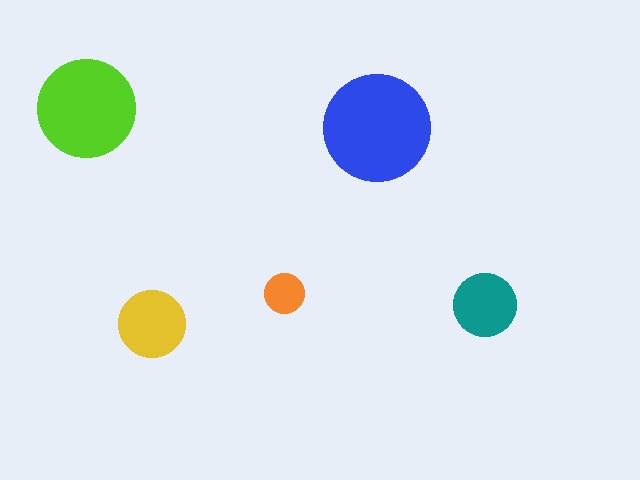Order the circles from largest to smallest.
the blue one, the lime one, the yellow one, the teal one, the orange one.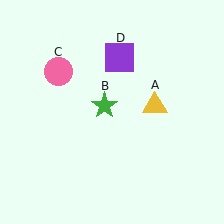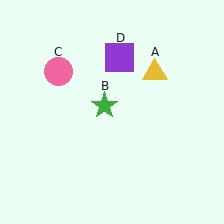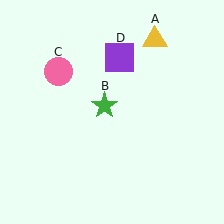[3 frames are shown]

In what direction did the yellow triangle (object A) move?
The yellow triangle (object A) moved up.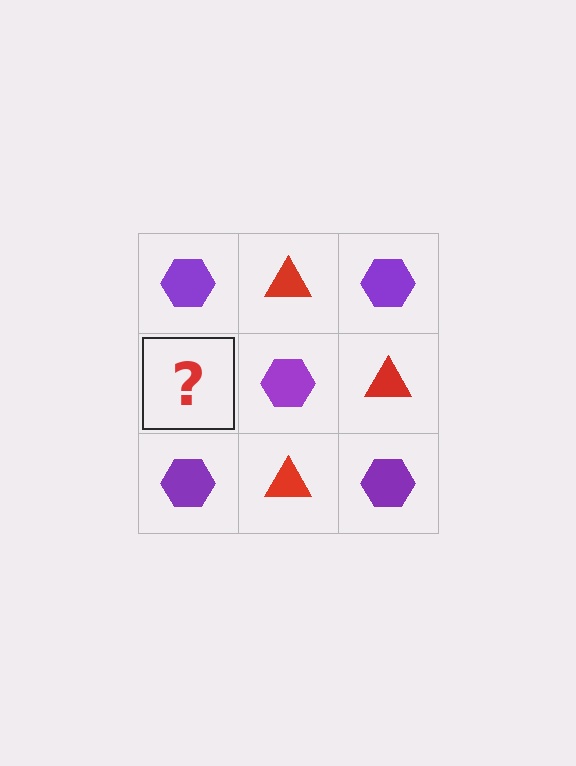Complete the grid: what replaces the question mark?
The question mark should be replaced with a red triangle.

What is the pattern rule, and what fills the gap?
The rule is that it alternates purple hexagon and red triangle in a checkerboard pattern. The gap should be filled with a red triangle.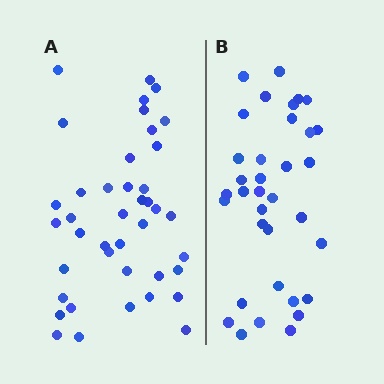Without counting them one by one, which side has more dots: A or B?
Region A (the left region) has more dots.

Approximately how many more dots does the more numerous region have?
Region A has about 6 more dots than region B.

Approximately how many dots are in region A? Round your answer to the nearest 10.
About 40 dots. (The exact count is 41, which rounds to 40.)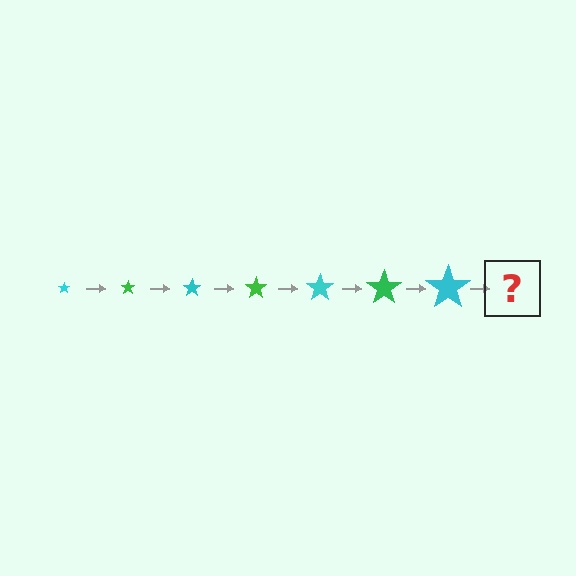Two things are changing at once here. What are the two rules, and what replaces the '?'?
The two rules are that the star grows larger each step and the color cycles through cyan and green. The '?' should be a green star, larger than the previous one.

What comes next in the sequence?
The next element should be a green star, larger than the previous one.